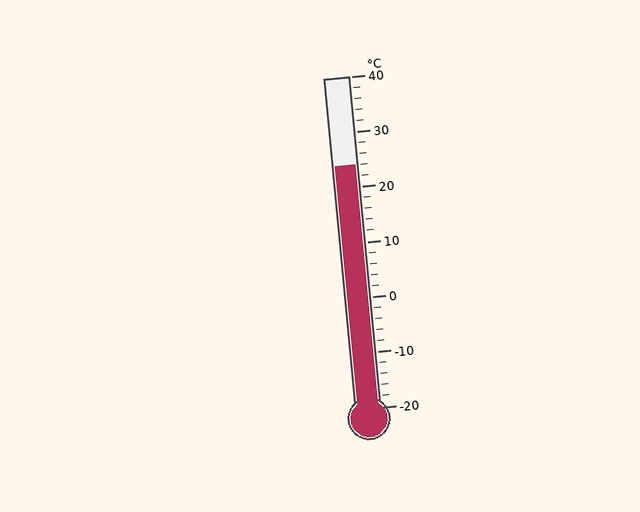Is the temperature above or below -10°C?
The temperature is above -10°C.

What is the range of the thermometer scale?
The thermometer scale ranges from -20°C to 40°C.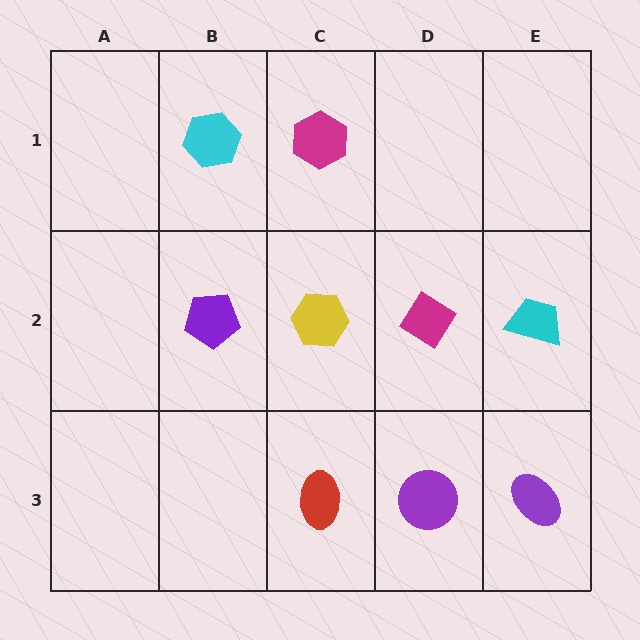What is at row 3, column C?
A red ellipse.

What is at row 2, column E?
A cyan trapezoid.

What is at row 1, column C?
A magenta hexagon.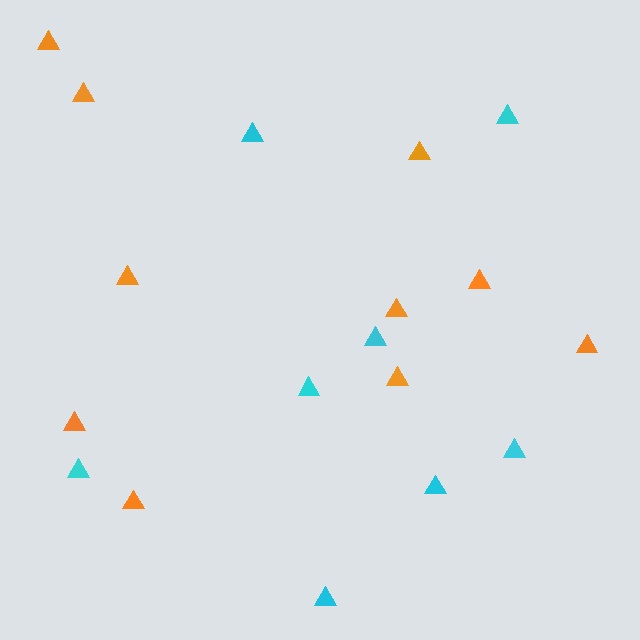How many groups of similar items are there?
There are 2 groups: one group of cyan triangles (8) and one group of orange triangles (10).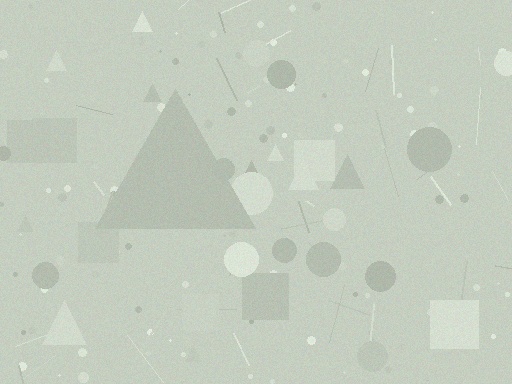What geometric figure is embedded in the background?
A triangle is embedded in the background.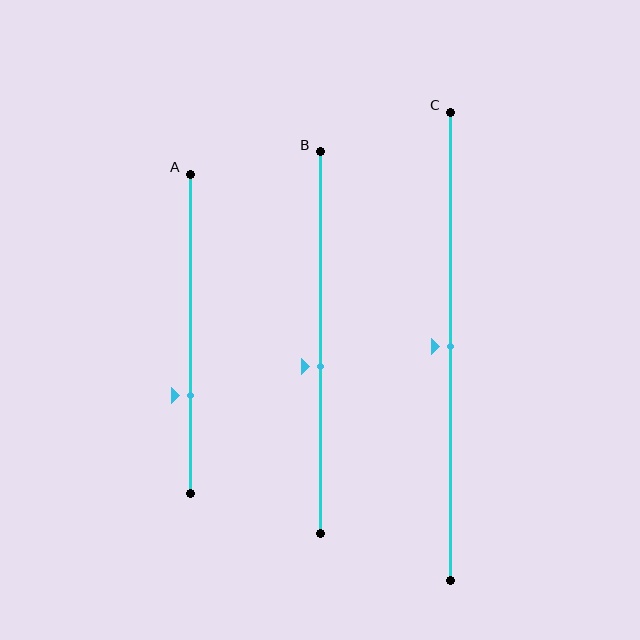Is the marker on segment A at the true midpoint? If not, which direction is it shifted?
No, the marker on segment A is shifted downward by about 19% of the segment length.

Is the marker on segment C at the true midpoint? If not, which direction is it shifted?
Yes, the marker on segment C is at the true midpoint.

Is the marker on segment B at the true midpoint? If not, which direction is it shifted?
No, the marker on segment B is shifted downward by about 6% of the segment length.